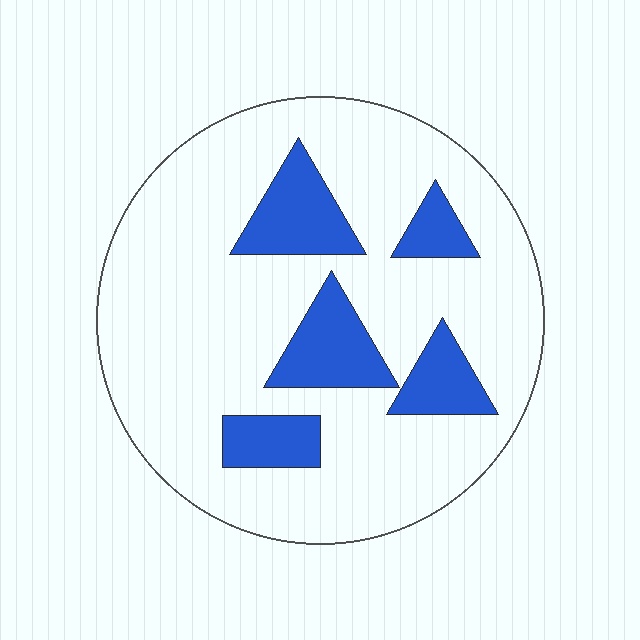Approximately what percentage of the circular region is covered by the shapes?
Approximately 20%.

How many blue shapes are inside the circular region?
5.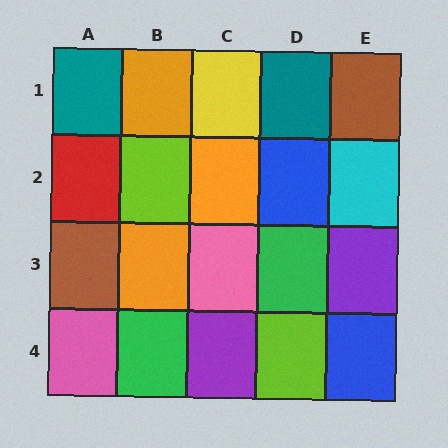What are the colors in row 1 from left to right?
Teal, orange, yellow, teal, brown.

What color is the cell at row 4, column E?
Blue.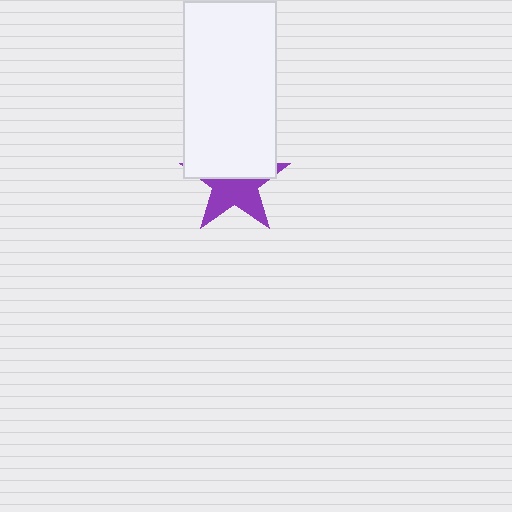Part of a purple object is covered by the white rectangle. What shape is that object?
It is a star.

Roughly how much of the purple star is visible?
About half of it is visible (roughly 52%).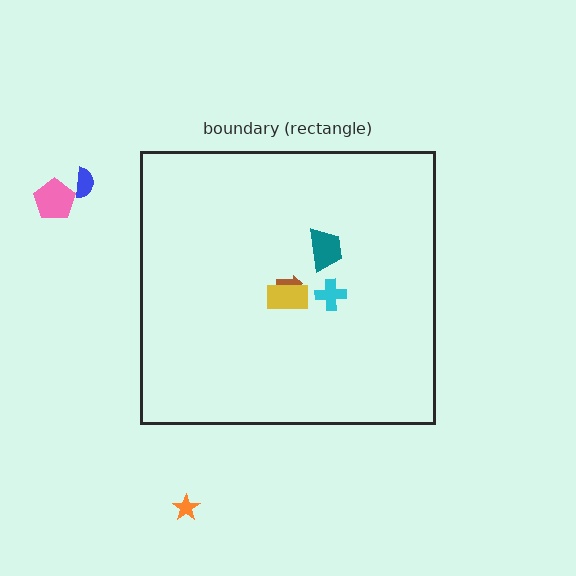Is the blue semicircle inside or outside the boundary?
Outside.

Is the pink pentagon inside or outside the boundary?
Outside.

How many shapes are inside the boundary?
4 inside, 3 outside.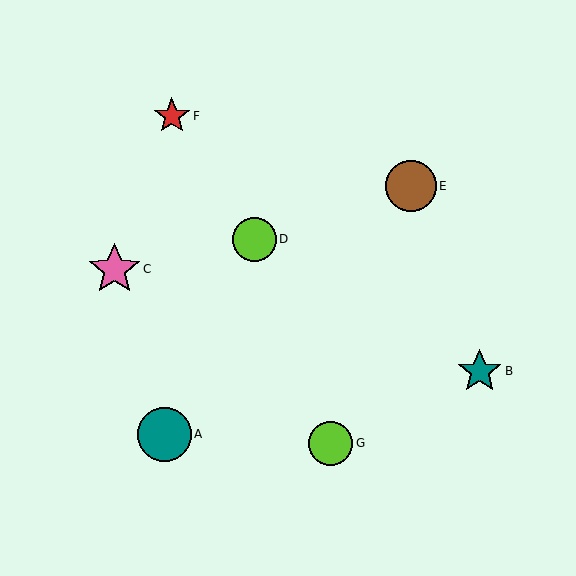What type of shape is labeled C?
Shape C is a pink star.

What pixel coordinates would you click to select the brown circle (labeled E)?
Click at (411, 186) to select the brown circle E.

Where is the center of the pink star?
The center of the pink star is at (114, 269).